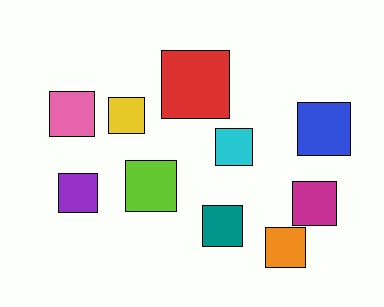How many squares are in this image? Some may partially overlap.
There are 10 squares.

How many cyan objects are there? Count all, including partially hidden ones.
There is 1 cyan object.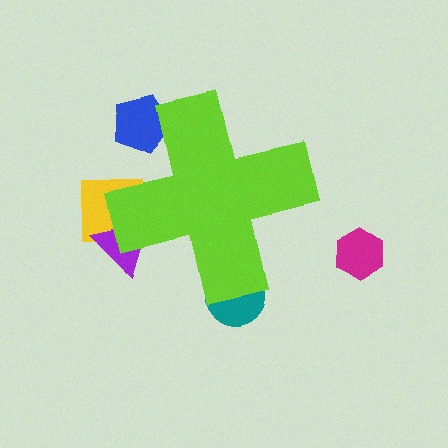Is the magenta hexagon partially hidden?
No, the magenta hexagon is fully visible.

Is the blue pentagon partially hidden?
Yes, the blue pentagon is partially hidden behind the lime cross.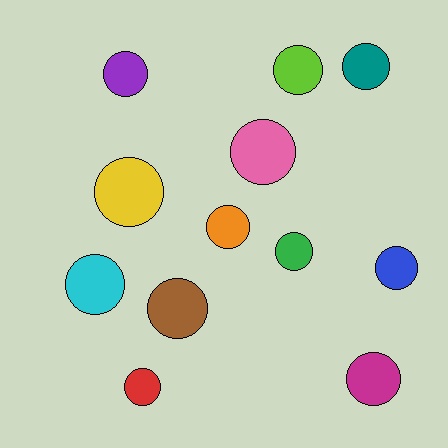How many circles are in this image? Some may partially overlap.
There are 12 circles.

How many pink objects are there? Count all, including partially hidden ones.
There is 1 pink object.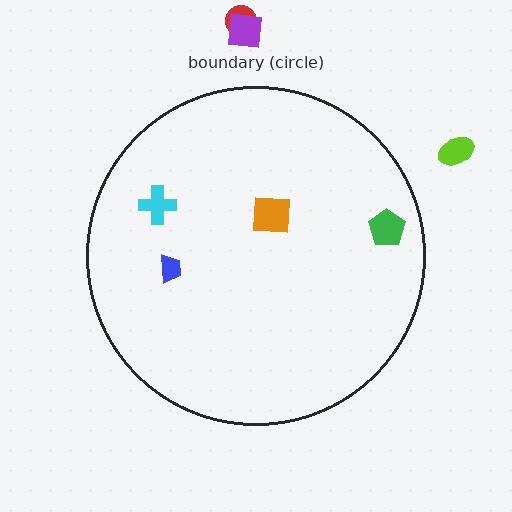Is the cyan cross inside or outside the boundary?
Inside.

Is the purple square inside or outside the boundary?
Outside.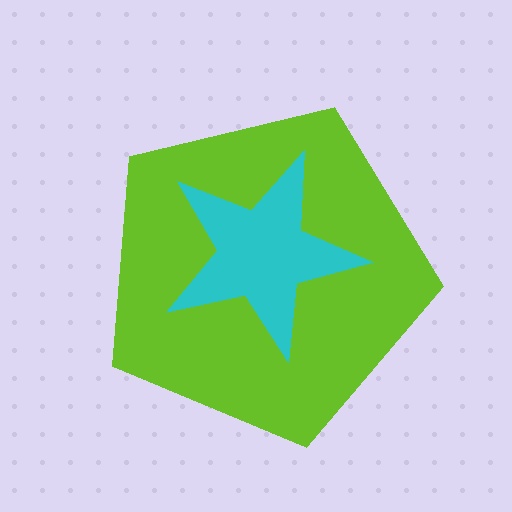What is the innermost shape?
The cyan star.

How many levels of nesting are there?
2.